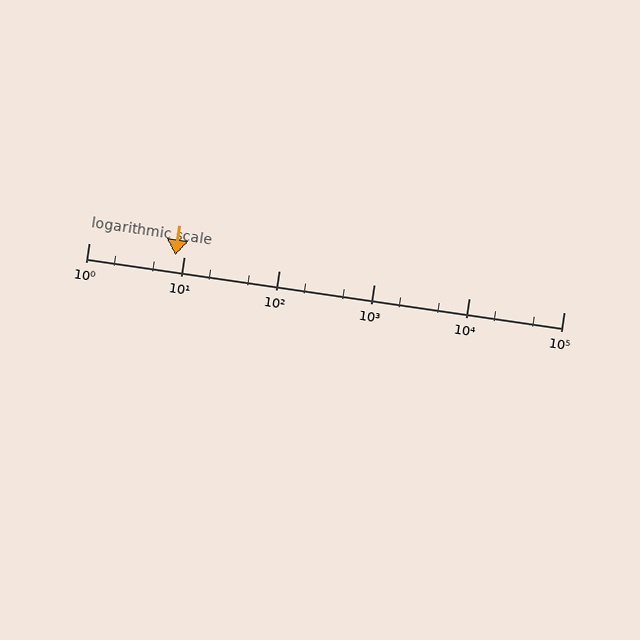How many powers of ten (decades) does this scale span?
The scale spans 5 decades, from 1 to 100000.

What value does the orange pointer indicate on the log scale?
The pointer indicates approximately 8.1.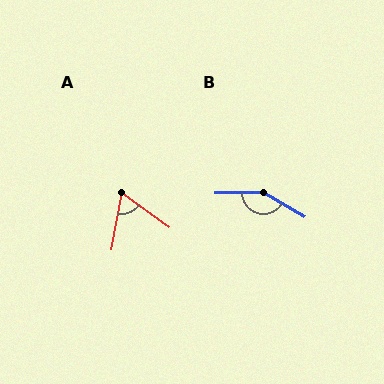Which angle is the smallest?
A, at approximately 65 degrees.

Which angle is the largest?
B, at approximately 148 degrees.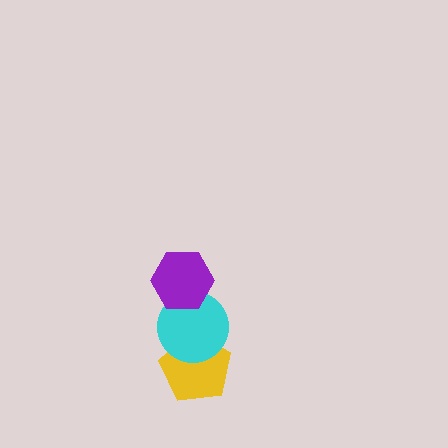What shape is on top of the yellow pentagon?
The cyan circle is on top of the yellow pentagon.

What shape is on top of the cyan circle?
The purple hexagon is on top of the cyan circle.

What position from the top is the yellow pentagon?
The yellow pentagon is 3rd from the top.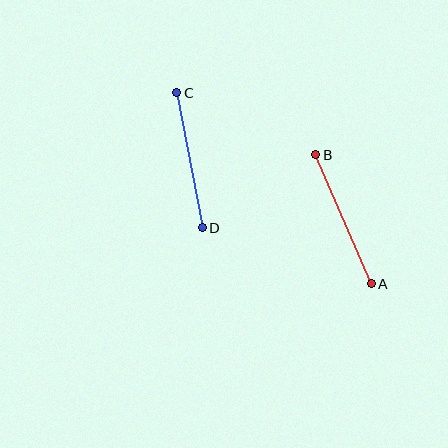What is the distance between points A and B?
The distance is approximately 140 pixels.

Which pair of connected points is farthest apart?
Points A and B are farthest apart.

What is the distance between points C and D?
The distance is approximately 137 pixels.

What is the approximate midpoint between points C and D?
The midpoint is at approximately (190, 160) pixels.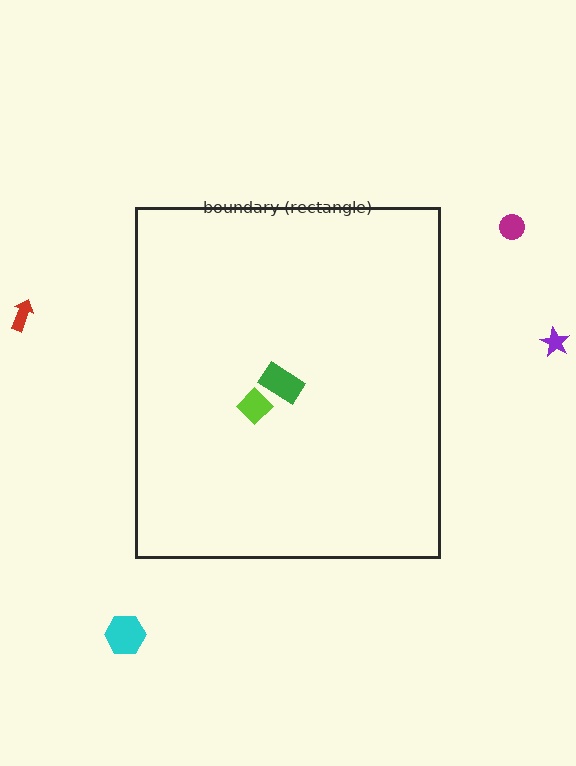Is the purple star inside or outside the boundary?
Outside.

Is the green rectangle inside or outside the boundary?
Inside.